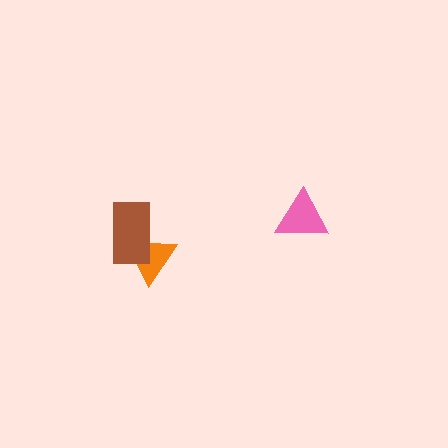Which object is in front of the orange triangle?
The brown rectangle is in front of the orange triangle.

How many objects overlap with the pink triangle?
0 objects overlap with the pink triangle.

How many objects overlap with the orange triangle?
1 object overlaps with the orange triangle.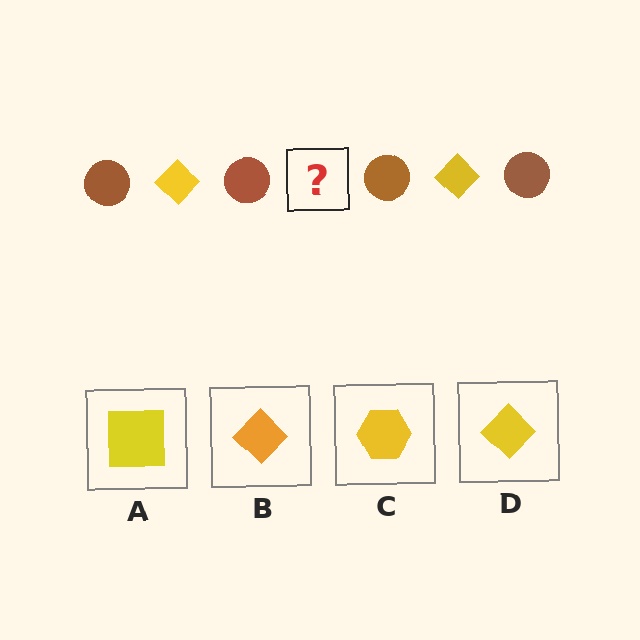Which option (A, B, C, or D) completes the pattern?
D.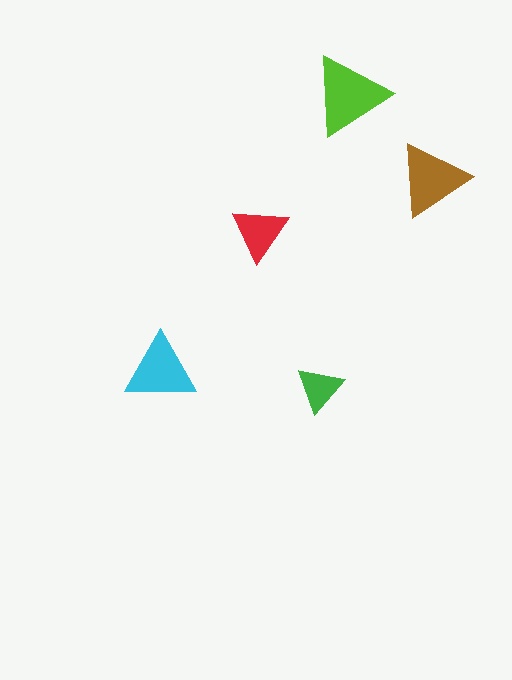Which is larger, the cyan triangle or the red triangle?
The cyan one.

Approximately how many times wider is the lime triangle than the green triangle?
About 1.5 times wider.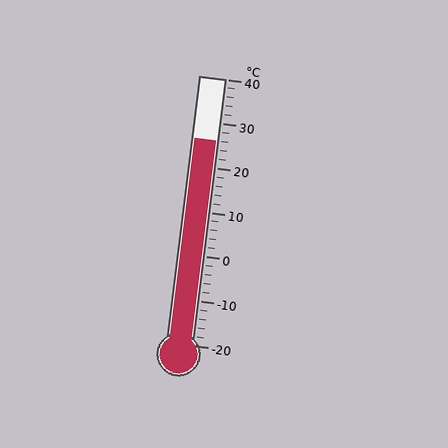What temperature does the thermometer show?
The thermometer shows approximately 26°C.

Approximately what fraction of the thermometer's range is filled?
The thermometer is filled to approximately 75% of its range.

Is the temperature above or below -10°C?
The temperature is above -10°C.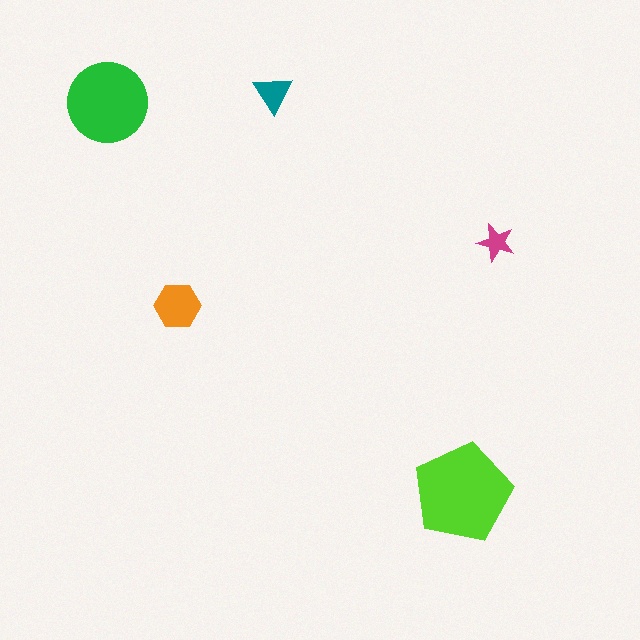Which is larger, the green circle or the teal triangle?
The green circle.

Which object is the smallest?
The magenta star.